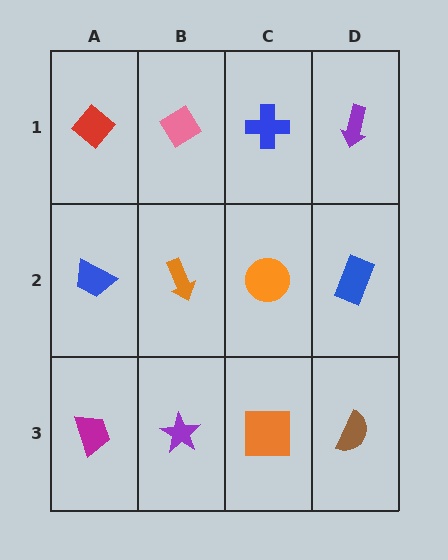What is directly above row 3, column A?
A blue trapezoid.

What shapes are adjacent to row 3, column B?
An orange arrow (row 2, column B), a magenta trapezoid (row 3, column A), an orange square (row 3, column C).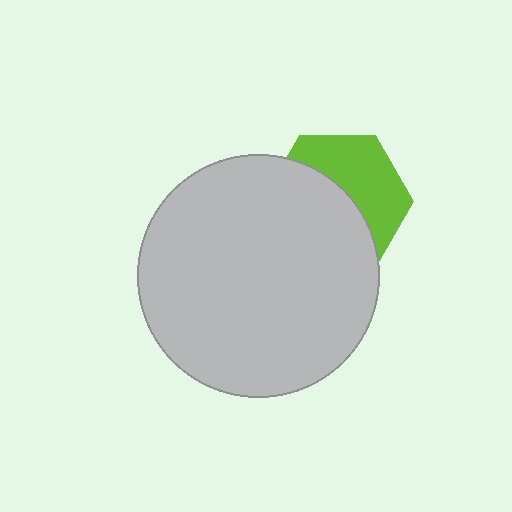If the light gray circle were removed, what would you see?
You would see the complete lime hexagon.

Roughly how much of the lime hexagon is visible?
A small part of it is visible (roughly 44%).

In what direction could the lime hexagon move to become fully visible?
The lime hexagon could move toward the upper-right. That would shift it out from behind the light gray circle entirely.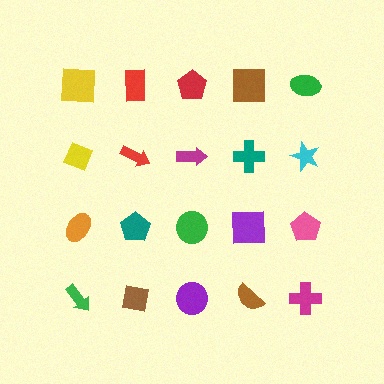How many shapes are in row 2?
5 shapes.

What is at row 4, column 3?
A purple circle.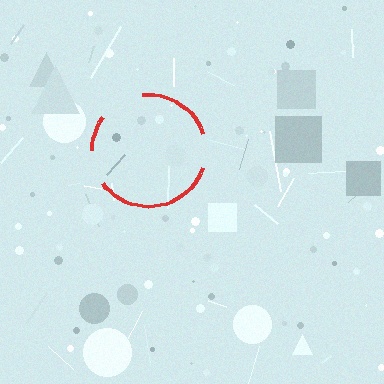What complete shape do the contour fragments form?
The contour fragments form a circle.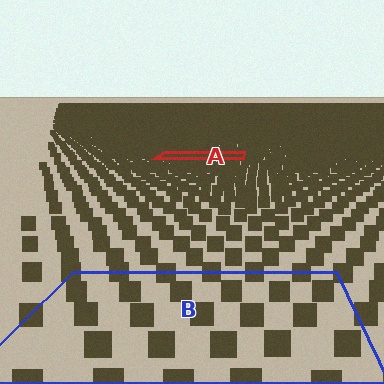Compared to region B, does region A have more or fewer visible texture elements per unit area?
Region A has more texture elements per unit area — they are packed more densely because it is farther away.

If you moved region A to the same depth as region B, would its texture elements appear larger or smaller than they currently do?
They would appear larger. At a closer depth, the same texture elements are projected at a bigger on-screen size.